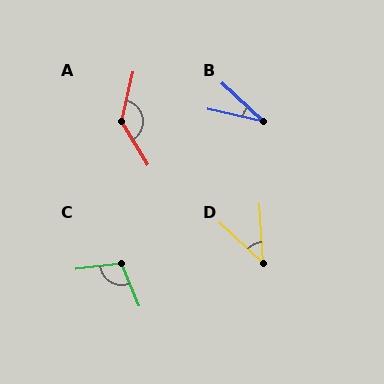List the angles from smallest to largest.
B (30°), D (44°), C (105°), A (136°).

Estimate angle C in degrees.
Approximately 105 degrees.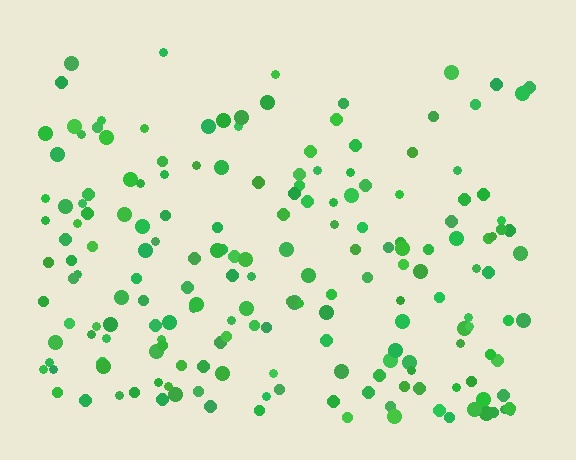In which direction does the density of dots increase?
From top to bottom, with the bottom side densest.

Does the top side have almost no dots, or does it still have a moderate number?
Still a moderate number, just noticeably fewer than the bottom.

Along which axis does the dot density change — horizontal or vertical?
Vertical.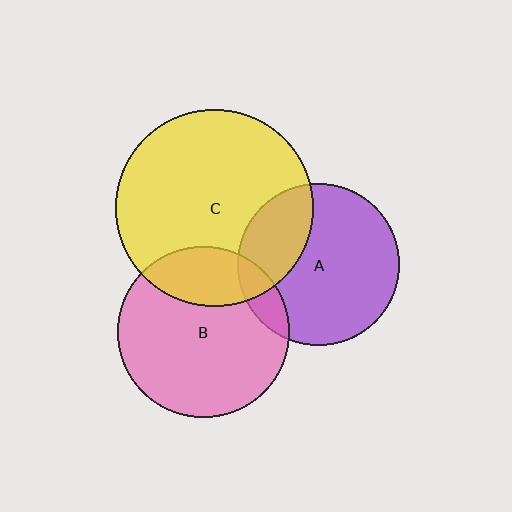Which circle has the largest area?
Circle C (yellow).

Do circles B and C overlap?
Yes.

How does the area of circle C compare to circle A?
Approximately 1.5 times.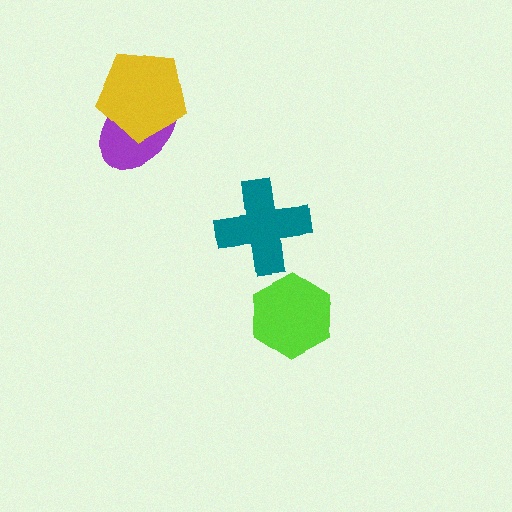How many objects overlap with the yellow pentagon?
1 object overlaps with the yellow pentagon.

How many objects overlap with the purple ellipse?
1 object overlaps with the purple ellipse.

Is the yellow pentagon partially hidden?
No, no other shape covers it.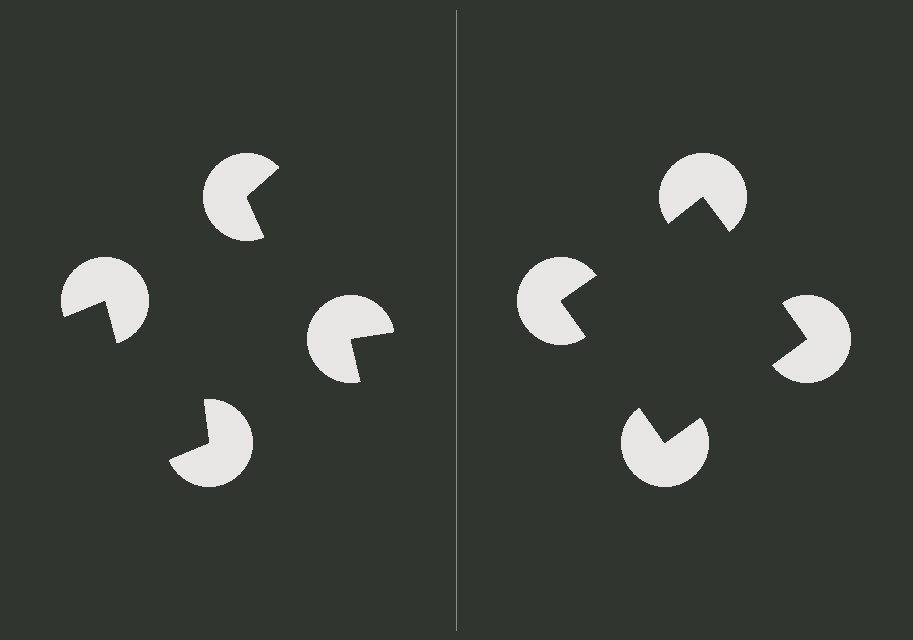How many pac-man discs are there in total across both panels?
8 — 4 on each side.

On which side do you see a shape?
An illusory square appears on the right side. On the left side the wedge cuts are rotated, so no coherent shape forms.